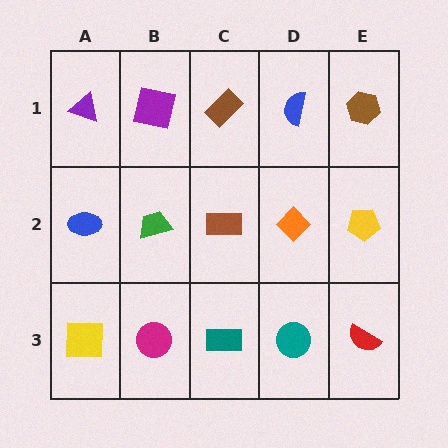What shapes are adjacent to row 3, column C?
A brown rectangle (row 2, column C), a magenta circle (row 3, column B), a teal circle (row 3, column D).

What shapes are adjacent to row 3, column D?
An orange diamond (row 2, column D), a teal rectangle (row 3, column C), a red semicircle (row 3, column E).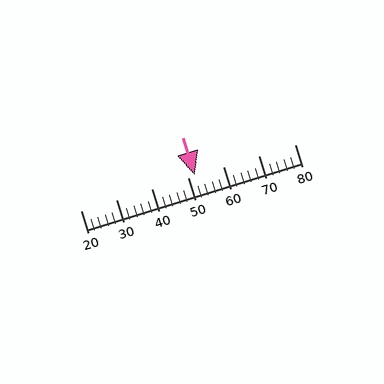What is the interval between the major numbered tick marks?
The major tick marks are spaced 10 units apart.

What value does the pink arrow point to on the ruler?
The pink arrow points to approximately 52.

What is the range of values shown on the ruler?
The ruler shows values from 20 to 80.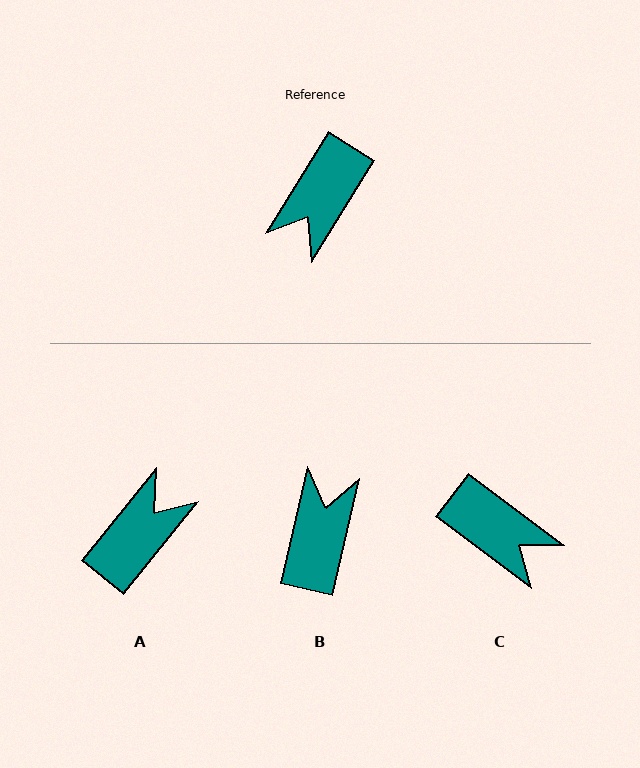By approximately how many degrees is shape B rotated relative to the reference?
Approximately 161 degrees clockwise.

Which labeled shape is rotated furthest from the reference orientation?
A, about 173 degrees away.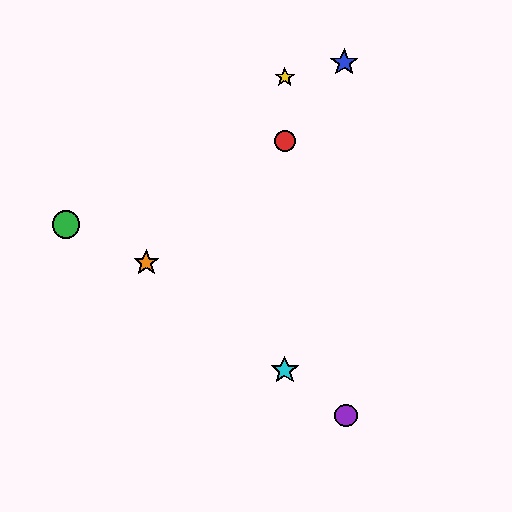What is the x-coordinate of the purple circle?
The purple circle is at x≈346.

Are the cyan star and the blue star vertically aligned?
No, the cyan star is at x≈285 and the blue star is at x≈344.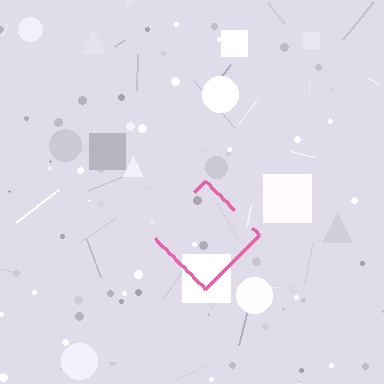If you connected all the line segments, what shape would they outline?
They would outline a diamond.